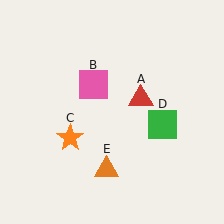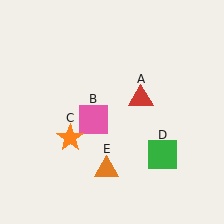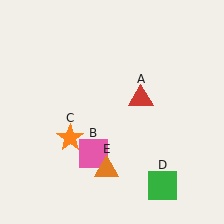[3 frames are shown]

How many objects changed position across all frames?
2 objects changed position: pink square (object B), green square (object D).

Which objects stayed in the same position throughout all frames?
Red triangle (object A) and orange star (object C) and orange triangle (object E) remained stationary.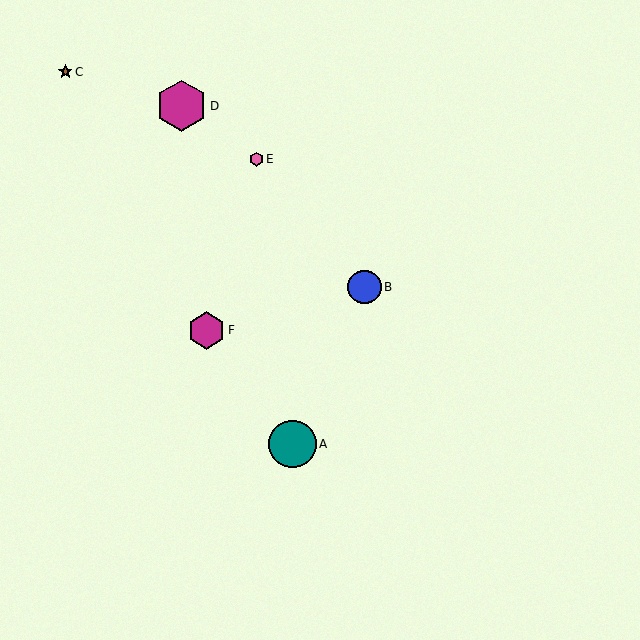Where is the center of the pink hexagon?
The center of the pink hexagon is at (256, 159).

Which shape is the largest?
The magenta hexagon (labeled D) is the largest.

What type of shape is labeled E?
Shape E is a pink hexagon.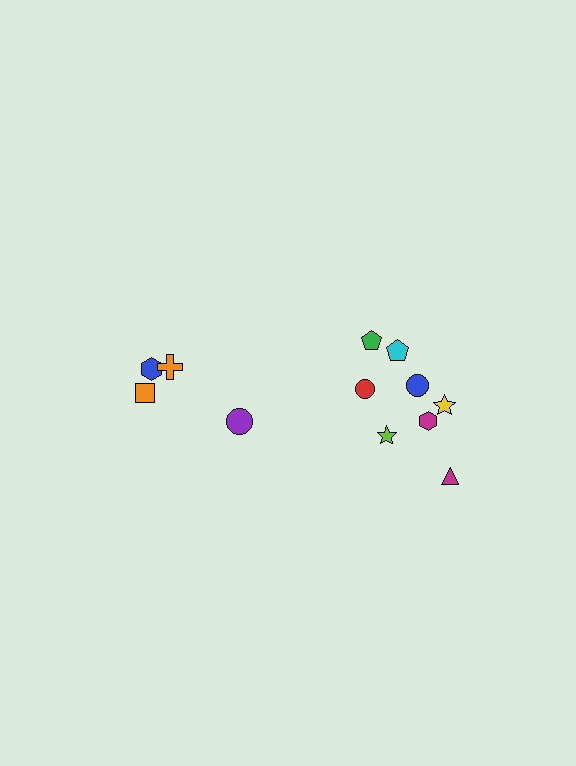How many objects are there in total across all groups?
There are 12 objects.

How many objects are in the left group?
There are 4 objects.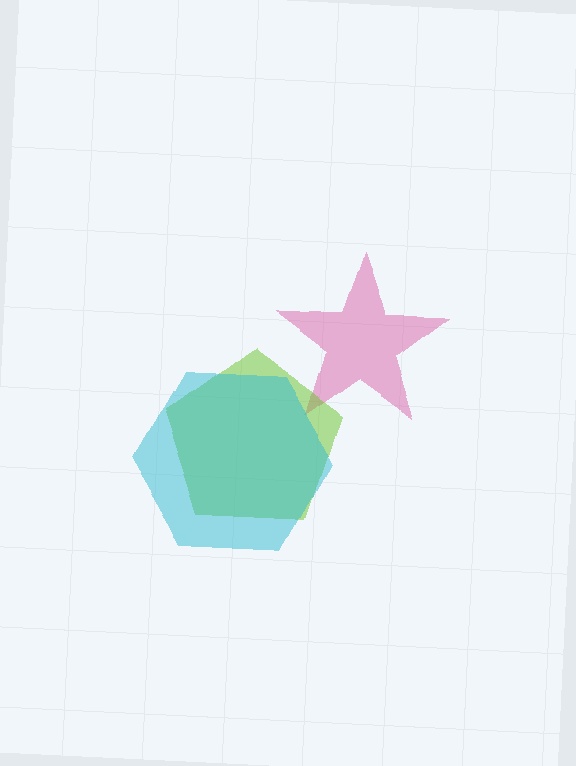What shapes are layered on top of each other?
The layered shapes are: a pink star, a lime pentagon, a cyan hexagon.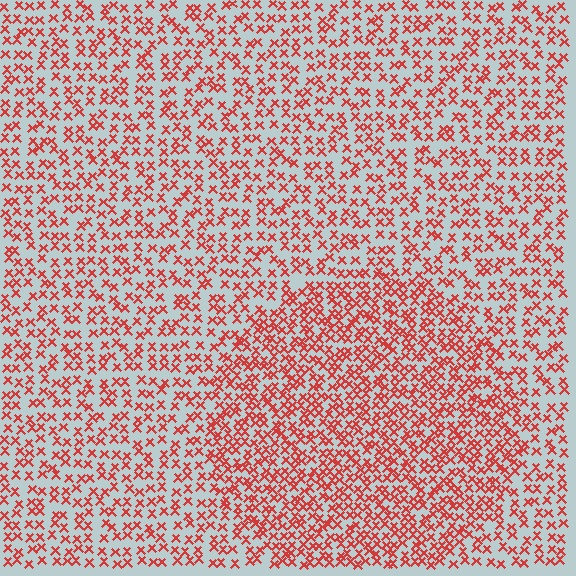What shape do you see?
I see a circle.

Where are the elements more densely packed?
The elements are more densely packed inside the circle boundary.